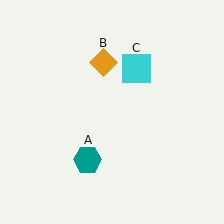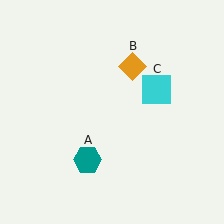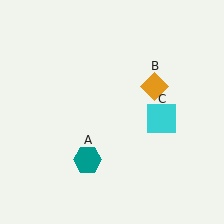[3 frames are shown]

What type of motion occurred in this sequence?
The orange diamond (object B), cyan square (object C) rotated clockwise around the center of the scene.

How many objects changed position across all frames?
2 objects changed position: orange diamond (object B), cyan square (object C).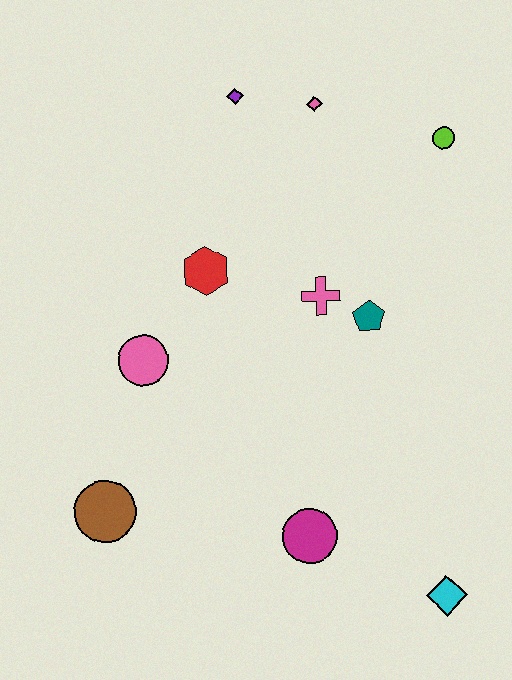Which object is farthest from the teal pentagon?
The brown circle is farthest from the teal pentagon.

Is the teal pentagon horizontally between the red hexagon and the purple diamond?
No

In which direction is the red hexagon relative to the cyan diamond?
The red hexagon is above the cyan diamond.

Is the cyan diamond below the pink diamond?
Yes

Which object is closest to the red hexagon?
The pink circle is closest to the red hexagon.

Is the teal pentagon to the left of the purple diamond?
No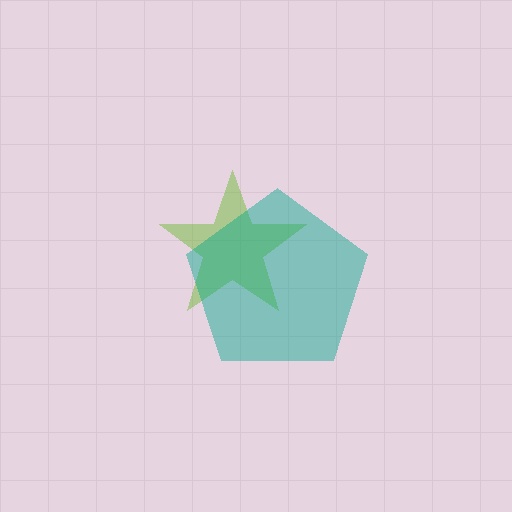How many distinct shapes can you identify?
There are 2 distinct shapes: a lime star, a teal pentagon.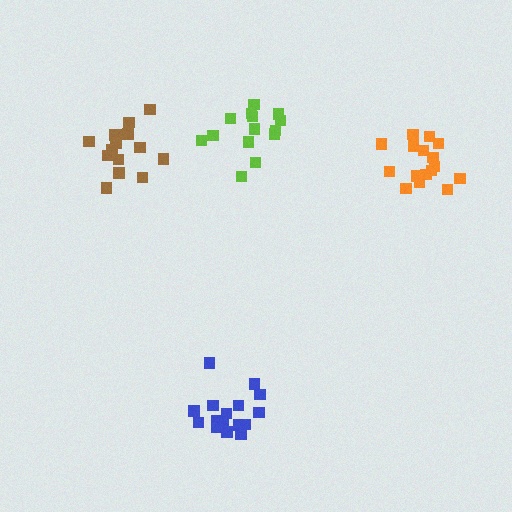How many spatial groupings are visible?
There are 4 spatial groupings.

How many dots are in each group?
Group 1: 14 dots, Group 2: 16 dots, Group 3: 16 dots, Group 4: 15 dots (61 total).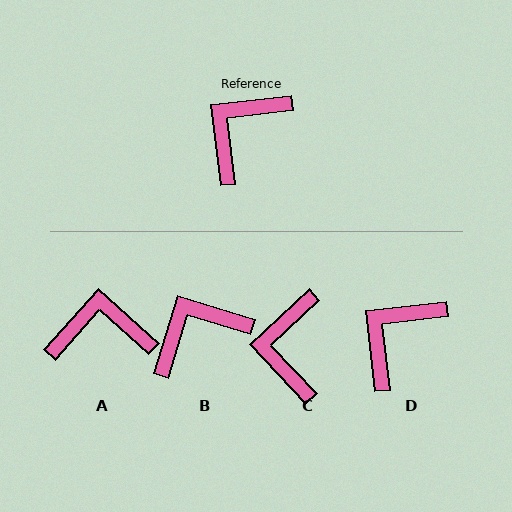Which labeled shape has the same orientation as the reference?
D.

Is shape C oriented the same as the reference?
No, it is off by about 37 degrees.